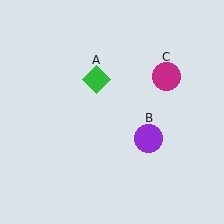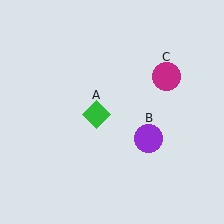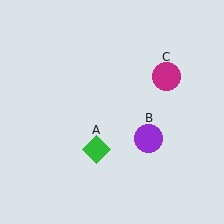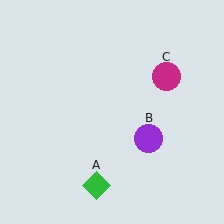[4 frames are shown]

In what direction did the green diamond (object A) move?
The green diamond (object A) moved down.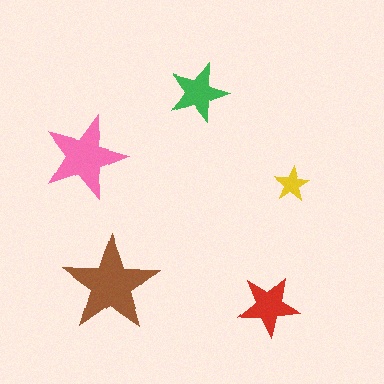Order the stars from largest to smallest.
the brown one, the pink one, the red one, the green one, the yellow one.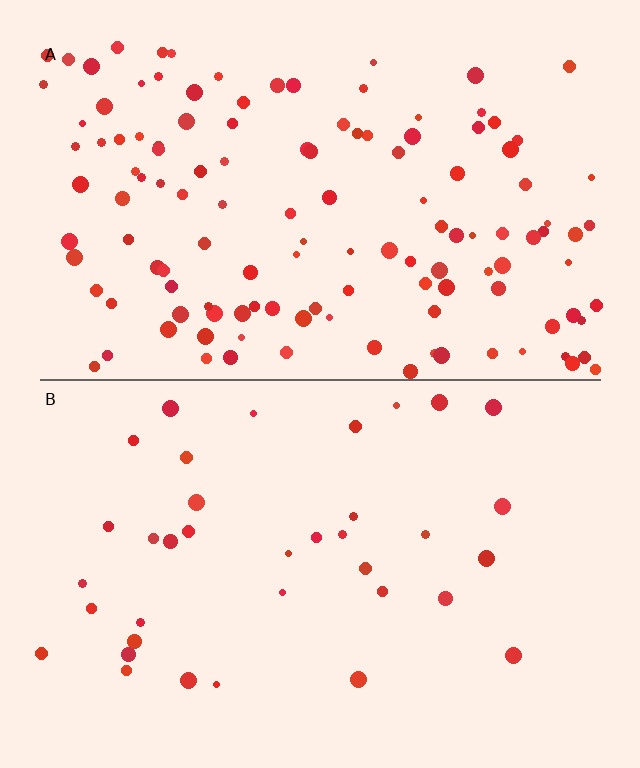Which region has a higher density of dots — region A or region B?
A (the top).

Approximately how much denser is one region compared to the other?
Approximately 3.5× — region A over region B.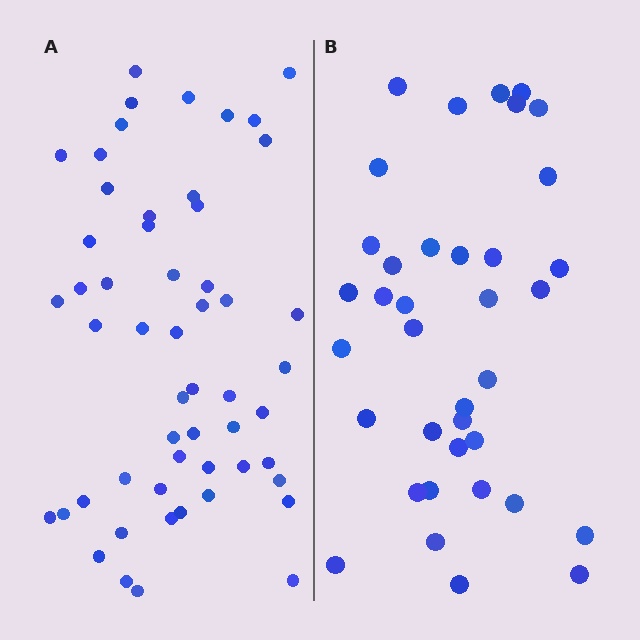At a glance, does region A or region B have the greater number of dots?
Region A (the left region) has more dots.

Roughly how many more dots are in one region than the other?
Region A has approximately 15 more dots than region B.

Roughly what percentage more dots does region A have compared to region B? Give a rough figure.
About 45% more.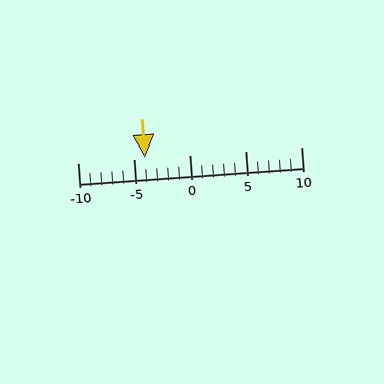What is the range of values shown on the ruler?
The ruler shows values from -10 to 10.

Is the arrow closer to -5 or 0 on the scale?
The arrow is closer to -5.